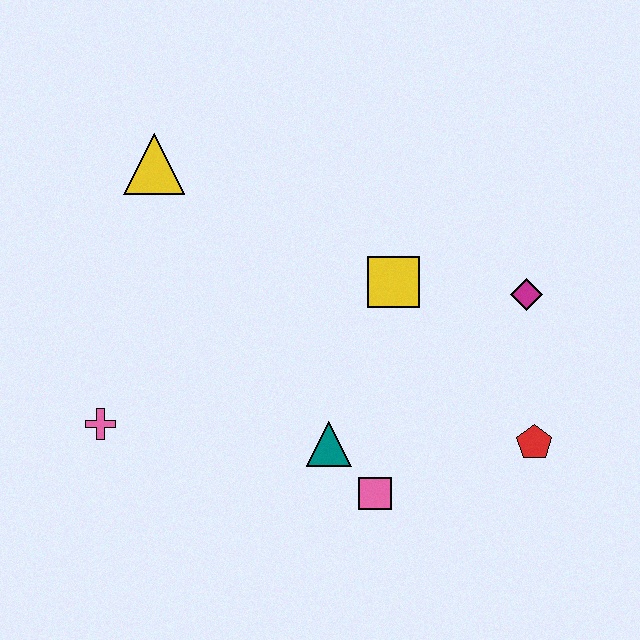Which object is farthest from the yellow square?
The pink cross is farthest from the yellow square.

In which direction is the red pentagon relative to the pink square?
The red pentagon is to the right of the pink square.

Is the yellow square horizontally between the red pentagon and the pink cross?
Yes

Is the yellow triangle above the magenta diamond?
Yes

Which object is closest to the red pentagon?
The magenta diamond is closest to the red pentagon.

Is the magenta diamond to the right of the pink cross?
Yes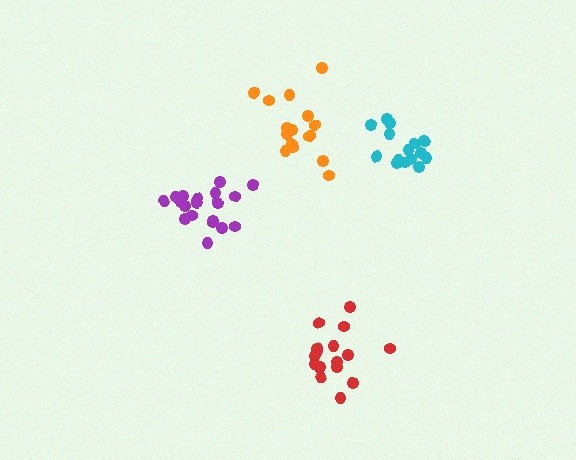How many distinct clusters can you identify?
There are 4 distinct clusters.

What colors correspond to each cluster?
The clusters are colored: cyan, orange, purple, red.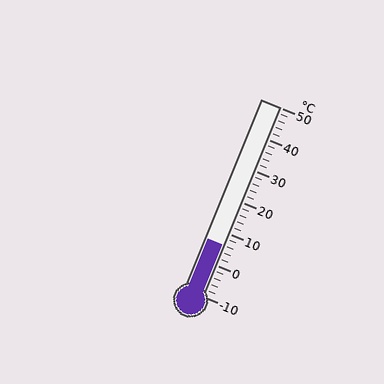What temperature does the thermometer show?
The thermometer shows approximately 6°C.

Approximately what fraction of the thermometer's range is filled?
The thermometer is filled to approximately 25% of its range.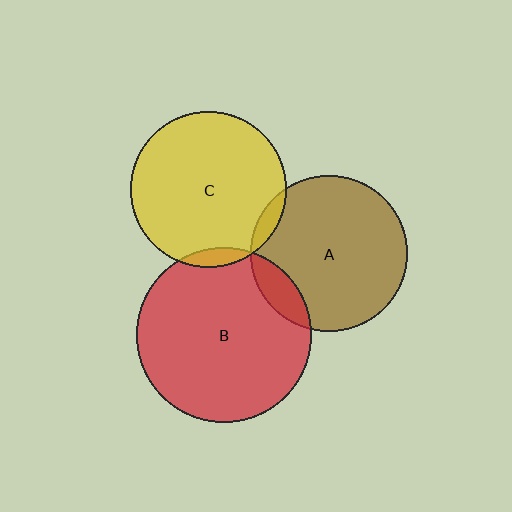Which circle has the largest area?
Circle B (red).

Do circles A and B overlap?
Yes.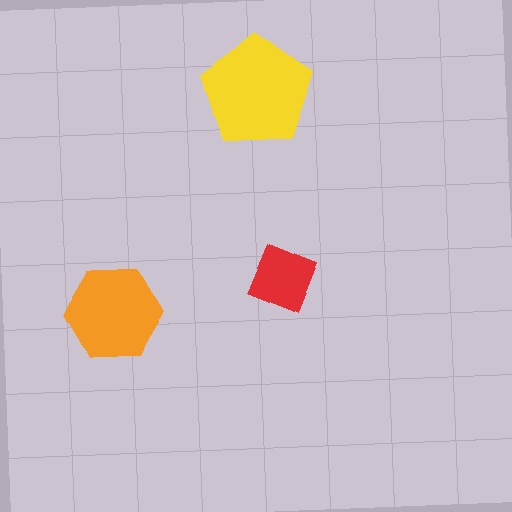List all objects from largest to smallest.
The yellow pentagon, the orange hexagon, the red square.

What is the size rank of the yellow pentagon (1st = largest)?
1st.